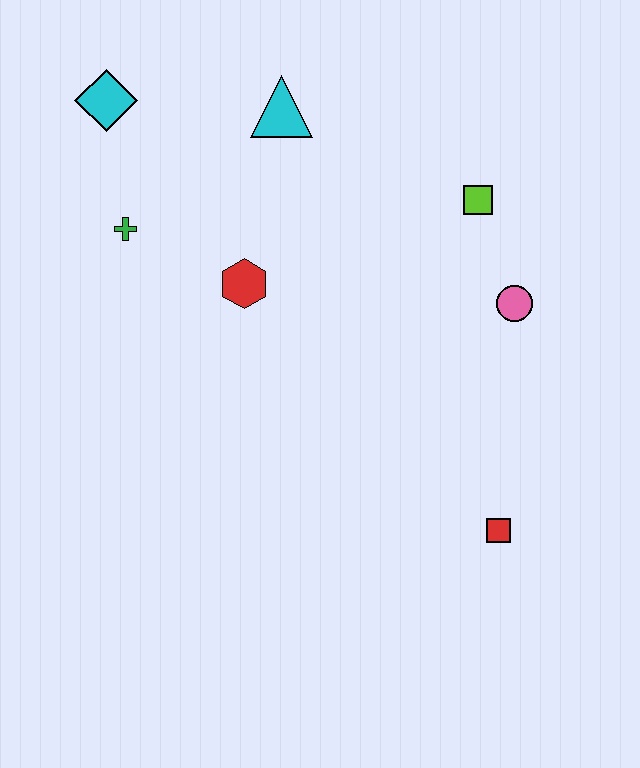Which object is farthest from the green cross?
The red square is farthest from the green cross.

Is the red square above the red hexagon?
No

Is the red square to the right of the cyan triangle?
Yes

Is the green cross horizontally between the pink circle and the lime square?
No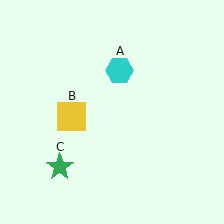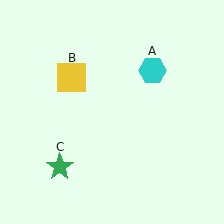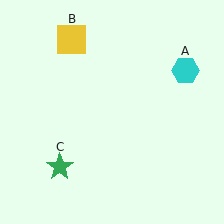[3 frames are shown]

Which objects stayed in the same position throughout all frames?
Green star (object C) remained stationary.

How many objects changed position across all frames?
2 objects changed position: cyan hexagon (object A), yellow square (object B).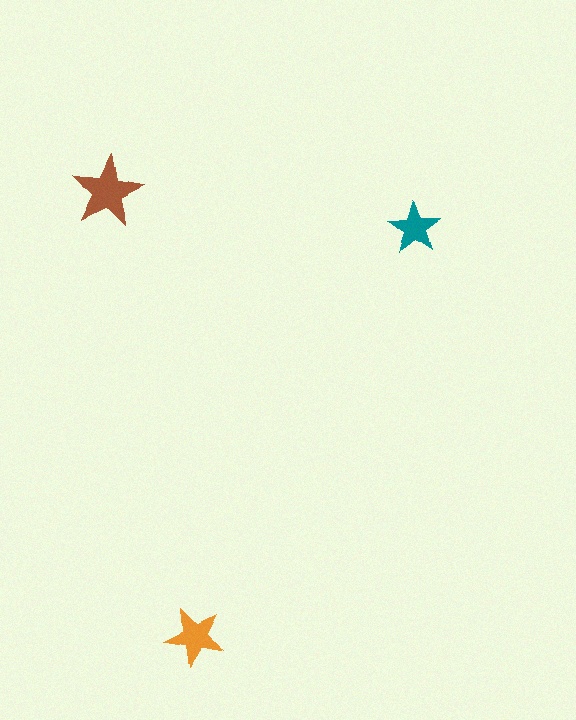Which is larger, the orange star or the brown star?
The brown one.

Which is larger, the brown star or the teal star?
The brown one.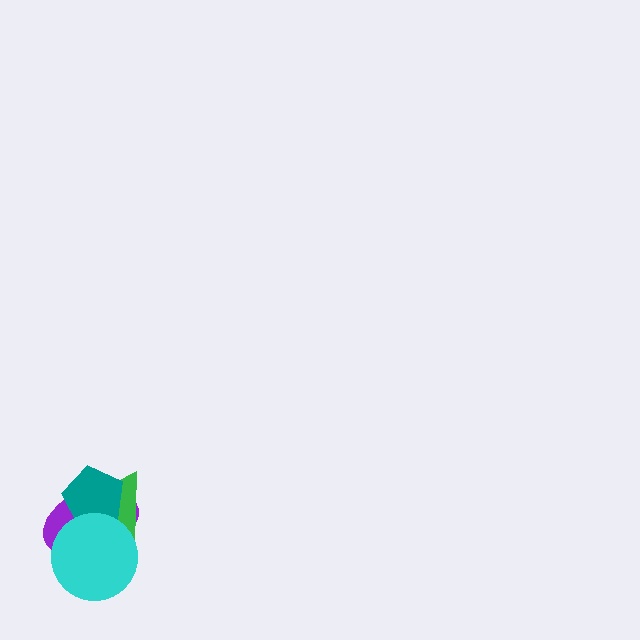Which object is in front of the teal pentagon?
The cyan circle is in front of the teal pentagon.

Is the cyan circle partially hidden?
No, no other shape covers it.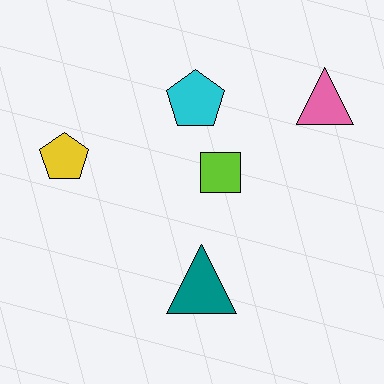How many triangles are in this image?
There are 2 triangles.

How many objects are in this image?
There are 5 objects.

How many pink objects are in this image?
There is 1 pink object.